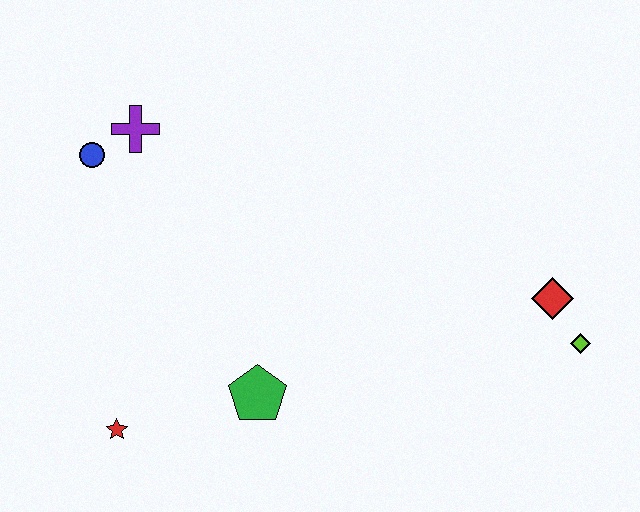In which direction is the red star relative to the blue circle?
The red star is below the blue circle.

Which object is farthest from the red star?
The lime diamond is farthest from the red star.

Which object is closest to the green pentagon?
The red star is closest to the green pentagon.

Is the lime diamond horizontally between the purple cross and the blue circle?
No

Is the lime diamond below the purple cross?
Yes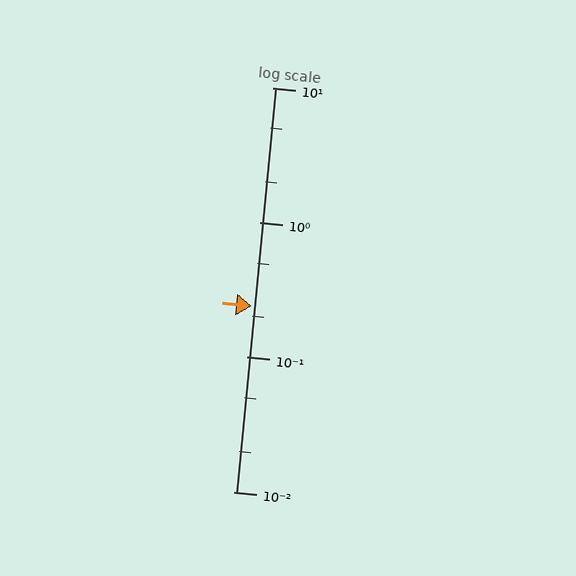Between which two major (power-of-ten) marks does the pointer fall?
The pointer is between 0.1 and 1.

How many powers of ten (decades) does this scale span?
The scale spans 3 decades, from 0.01 to 10.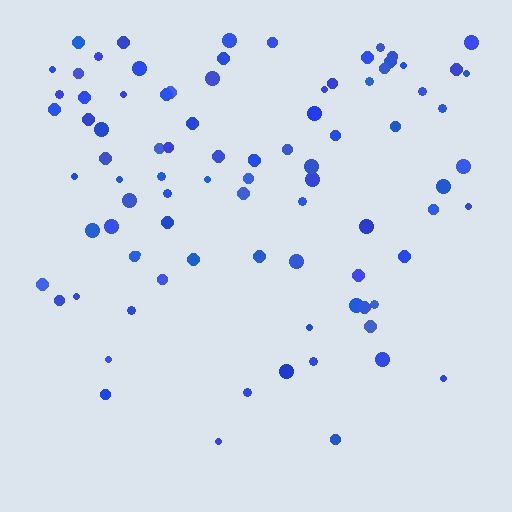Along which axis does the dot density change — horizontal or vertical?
Vertical.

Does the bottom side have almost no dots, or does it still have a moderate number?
Still a moderate number, just noticeably fewer than the top.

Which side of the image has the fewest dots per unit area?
The bottom.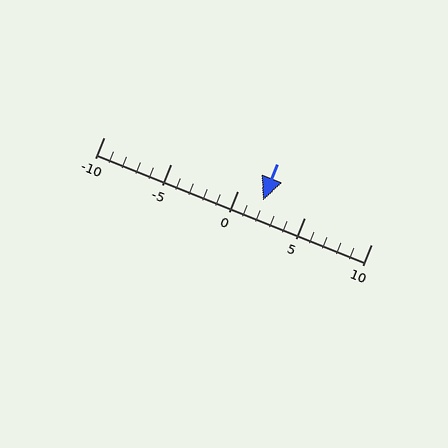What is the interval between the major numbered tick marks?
The major tick marks are spaced 5 units apart.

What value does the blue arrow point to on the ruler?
The blue arrow points to approximately 2.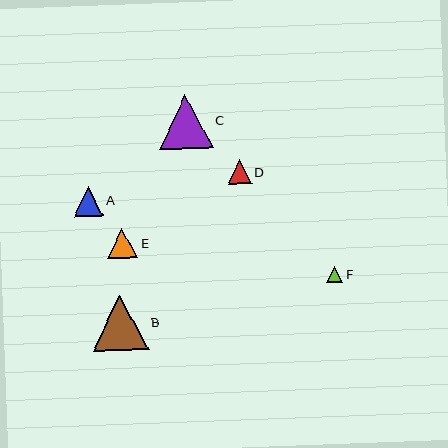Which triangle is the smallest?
Triangle F is the smallest with a size of approximately 16 pixels.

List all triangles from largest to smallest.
From largest to smallest: B, C, E, A, D, F.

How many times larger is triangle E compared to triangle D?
Triangle E is approximately 1.3 times the size of triangle D.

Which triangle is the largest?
Triangle B is the largest with a size of approximately 55 pixels.